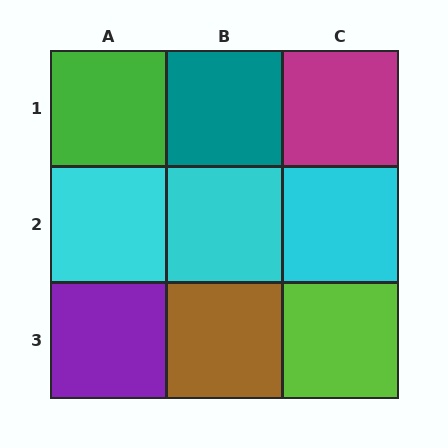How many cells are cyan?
3 cells are cyan.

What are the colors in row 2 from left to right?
Cyan, cyan, cyan.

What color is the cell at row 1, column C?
Magenta.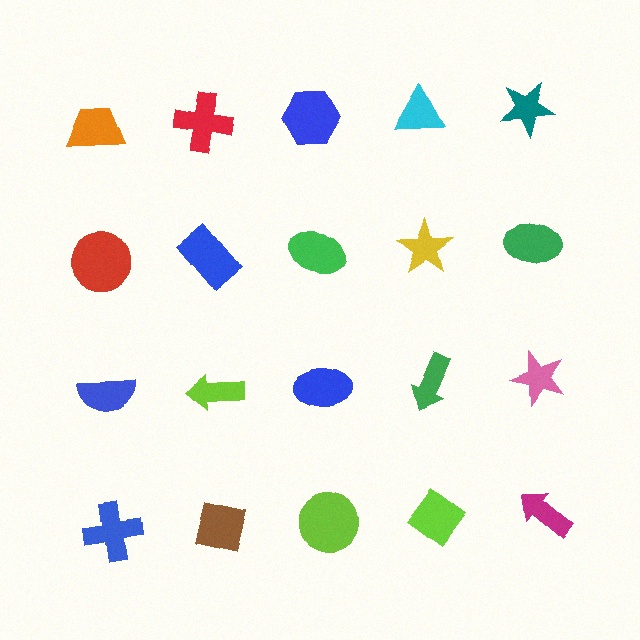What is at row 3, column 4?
A green arrow.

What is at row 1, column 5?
A teal star.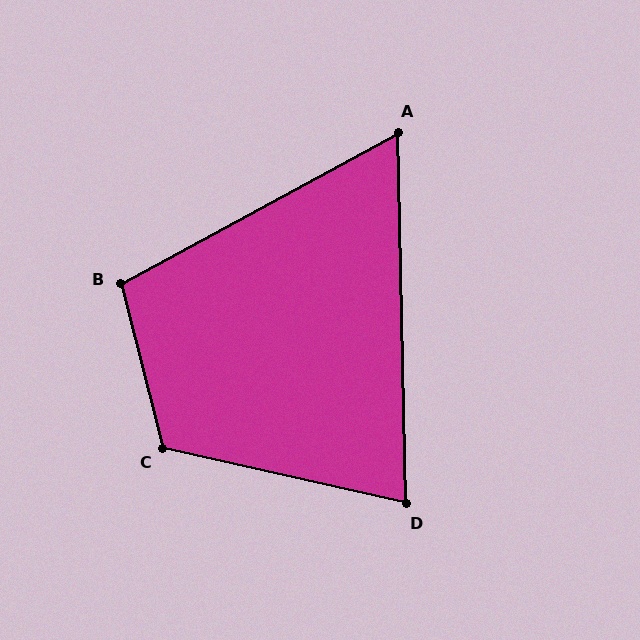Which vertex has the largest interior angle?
C, at approximately 117 degrees.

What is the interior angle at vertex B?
Approximately 104 degrees (obtuse).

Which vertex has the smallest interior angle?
A, at approximately 63 degrees.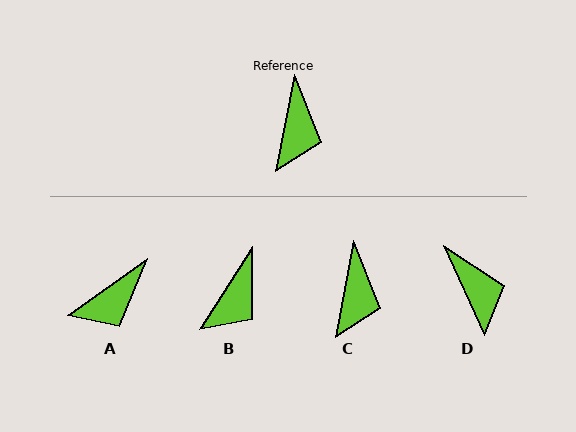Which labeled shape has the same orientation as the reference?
C.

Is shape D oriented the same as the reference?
No, it is off by about 35 degrees.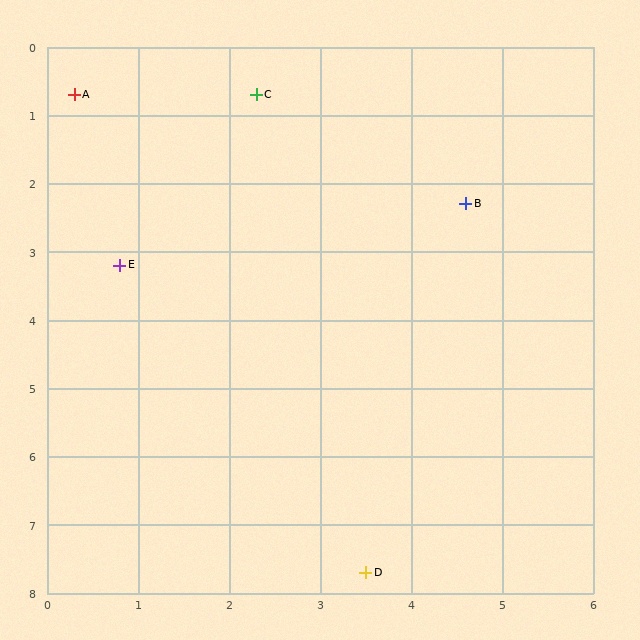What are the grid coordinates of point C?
Point C is at approximately (2.3, 0.7).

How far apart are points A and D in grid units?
Points A and D are about 7.7 grid units apart.